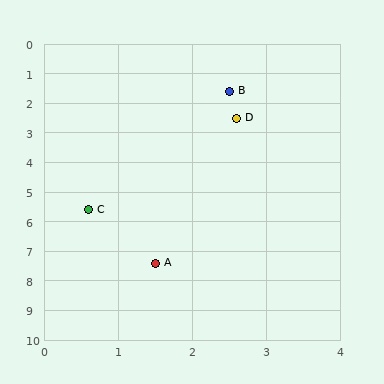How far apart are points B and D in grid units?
Points B and D are about 0.9 grid units apart.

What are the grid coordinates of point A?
Point A is at approximately (1.5, 7.4).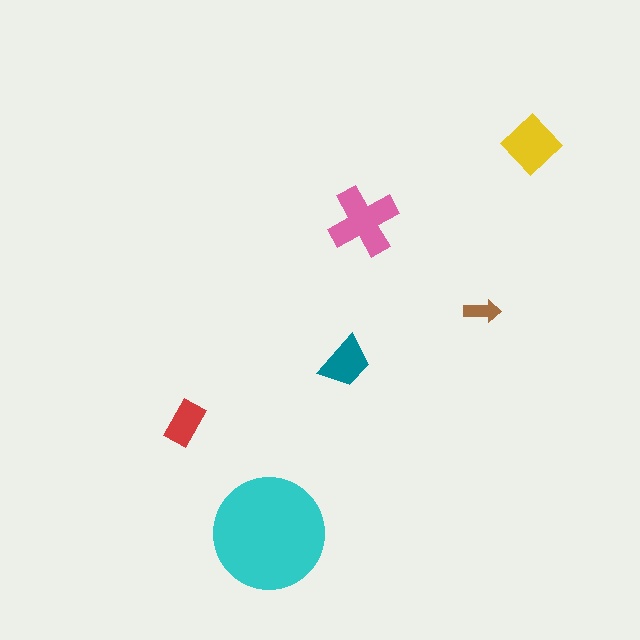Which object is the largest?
The cyan circle.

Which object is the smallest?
The brown arrow.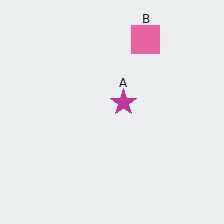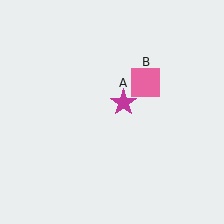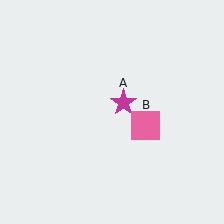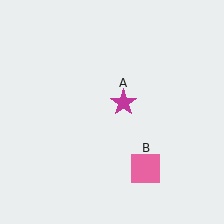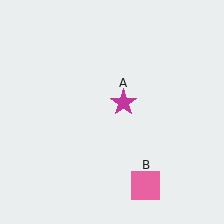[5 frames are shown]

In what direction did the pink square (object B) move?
The pink square (object B) moved down.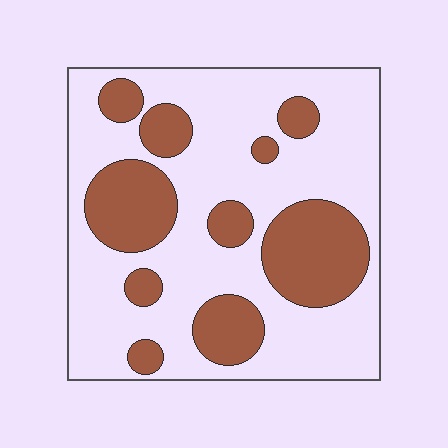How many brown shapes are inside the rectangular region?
10.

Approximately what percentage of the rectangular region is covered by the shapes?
Approximately 30%.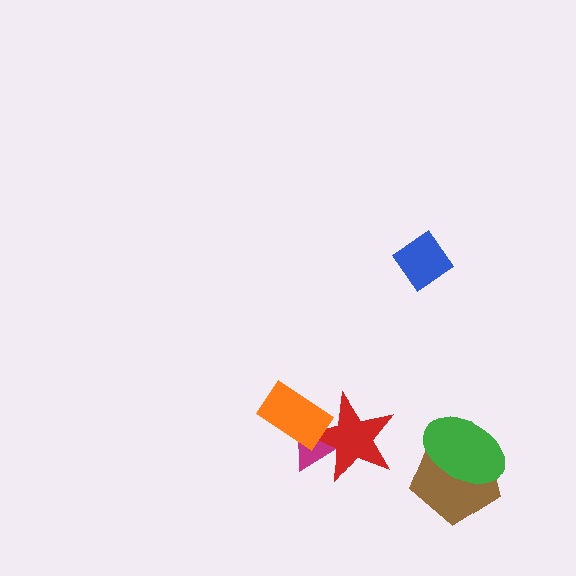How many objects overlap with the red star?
2 objects overlap with the red star.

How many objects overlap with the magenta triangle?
2 objects overlap with the magenta triangle.